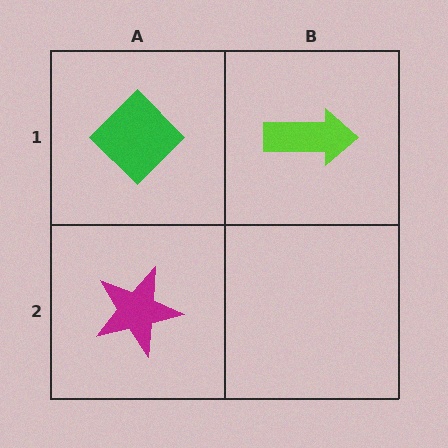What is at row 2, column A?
A magenta star.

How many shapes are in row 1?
2 shapes.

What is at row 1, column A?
A green diamond.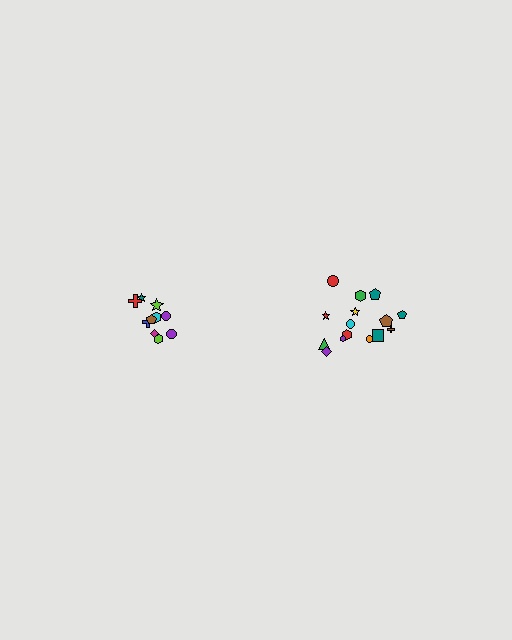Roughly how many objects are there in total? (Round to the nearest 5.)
Roughly 25 objects in total.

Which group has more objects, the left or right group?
The right group.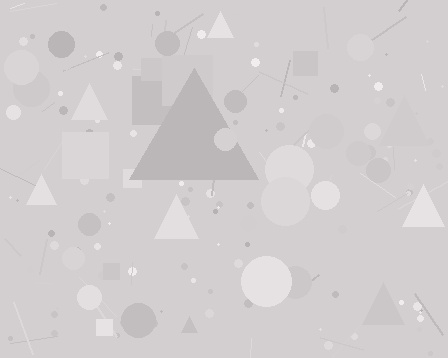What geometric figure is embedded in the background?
A triangle is embedded in the background.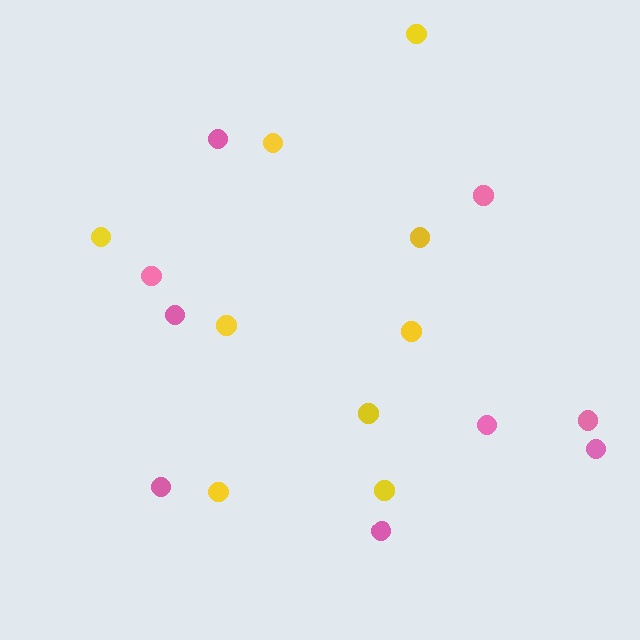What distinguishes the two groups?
There are 2 groups: one group of pink circles (9) and one group of yellow circles (9).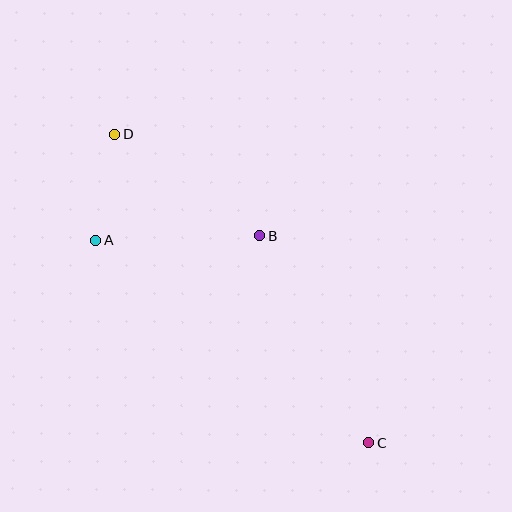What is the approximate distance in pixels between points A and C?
The distance between A and C is approximately 340 pixels.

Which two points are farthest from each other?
Points C and D are farthest from each other.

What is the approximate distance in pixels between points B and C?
The distance between B and C is approximately 233 pixels.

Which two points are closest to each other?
Points A and D are closest to each other.